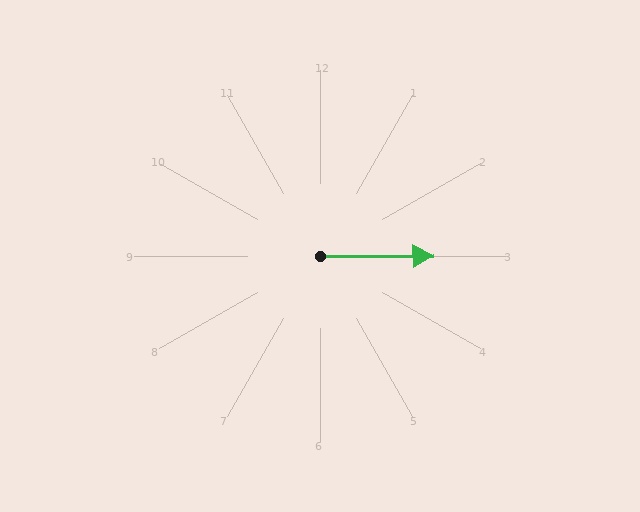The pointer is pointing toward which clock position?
Roughly 3 o'clock.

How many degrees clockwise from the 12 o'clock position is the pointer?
Approximately 90 degrees.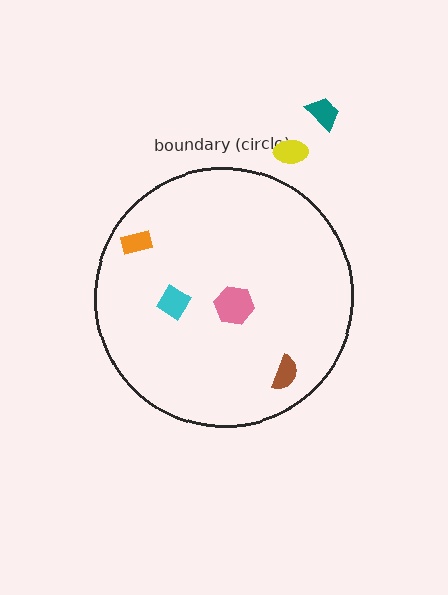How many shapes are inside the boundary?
4 inside, 2 outside.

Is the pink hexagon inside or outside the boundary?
Inside.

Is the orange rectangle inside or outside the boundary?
Inside.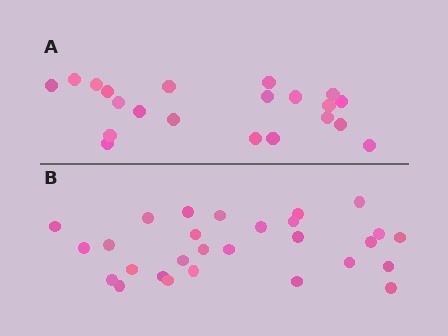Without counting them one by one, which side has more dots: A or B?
Region B (the bottom region) has more dots.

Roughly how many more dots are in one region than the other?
Region B has roughly 8 or so more dots than region A.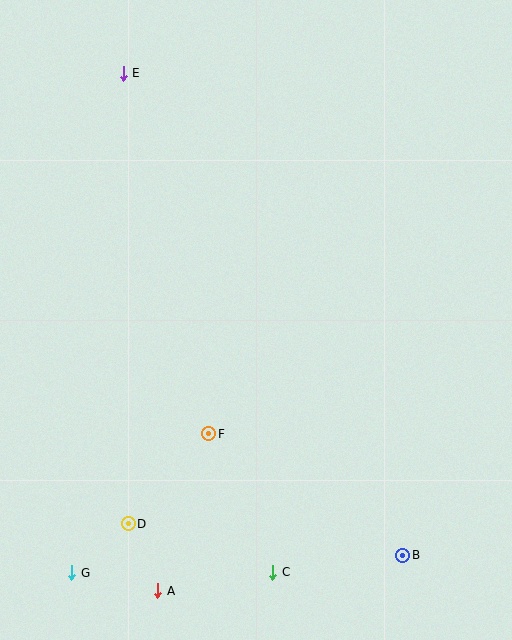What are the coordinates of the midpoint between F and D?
The midpoint between F and D is at (169, 479).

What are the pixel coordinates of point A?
Point A is at (158, 591).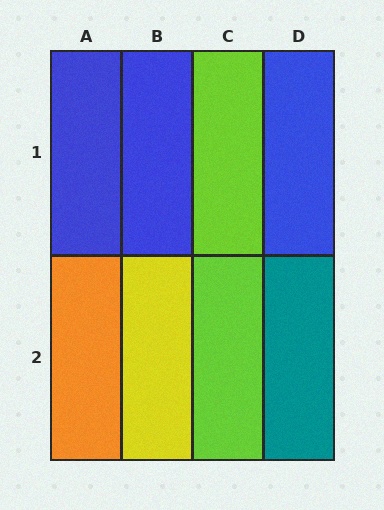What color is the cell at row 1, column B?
Blue.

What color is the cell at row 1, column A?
Blue.